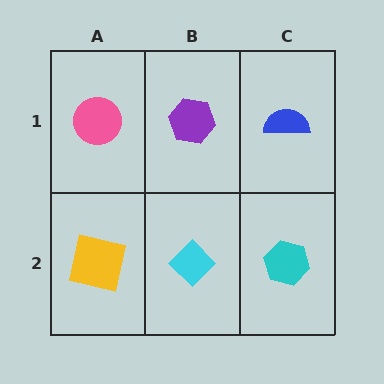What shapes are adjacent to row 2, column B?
A purple hexagon (row 1, column B), a yellow square (row 2, column A), a cyan hexagon (row 2, column C).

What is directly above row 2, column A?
A pink circle.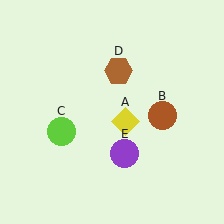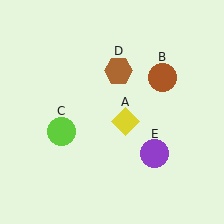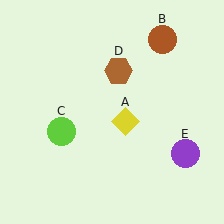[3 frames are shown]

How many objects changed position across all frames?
2 objects changed position: brown circle (object B), purple circle (object E).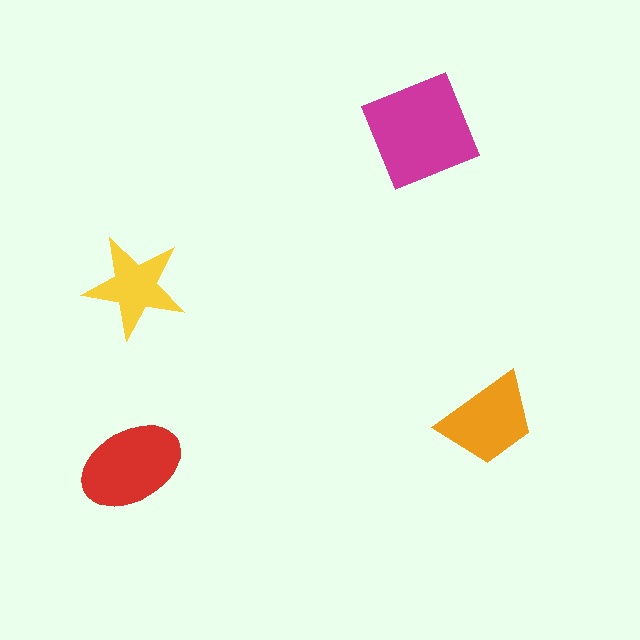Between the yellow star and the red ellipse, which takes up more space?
The red ellipse.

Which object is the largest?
The magenta square.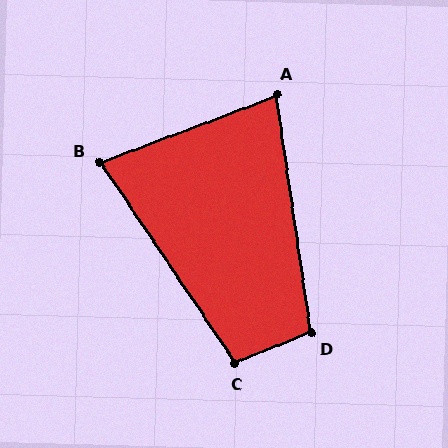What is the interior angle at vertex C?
Approximately 102 degrees (obtuse).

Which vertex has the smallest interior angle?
B, at approximately 77 degrees.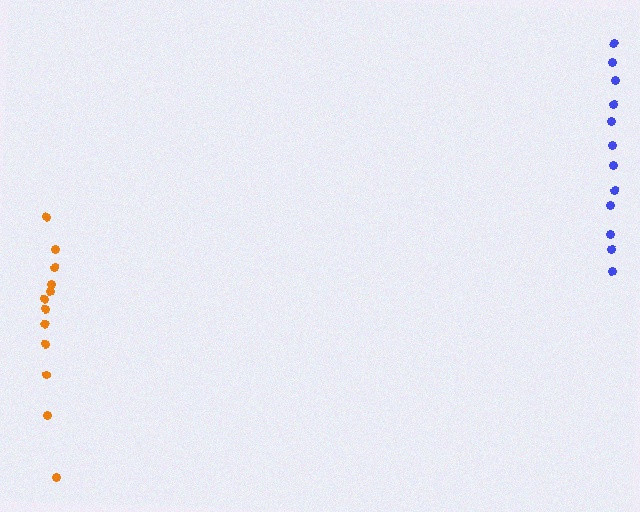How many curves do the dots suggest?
There are 2 distinct paths.